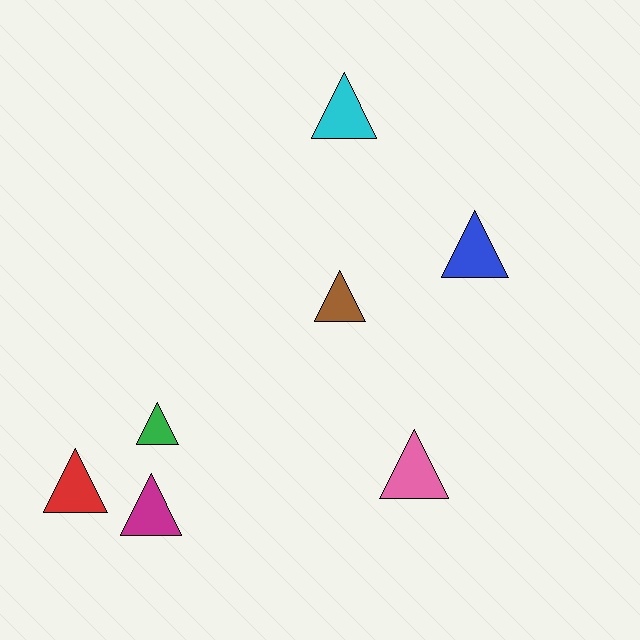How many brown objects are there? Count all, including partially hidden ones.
There is 1 brown object.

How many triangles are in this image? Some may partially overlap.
There are 7 triangles.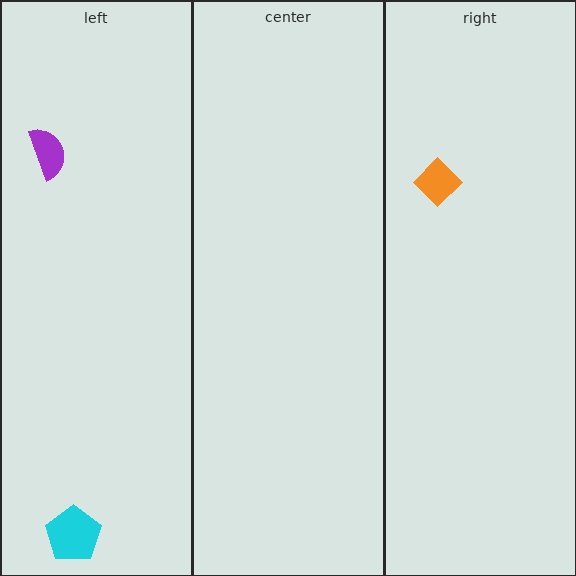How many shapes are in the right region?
1.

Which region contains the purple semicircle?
The left region.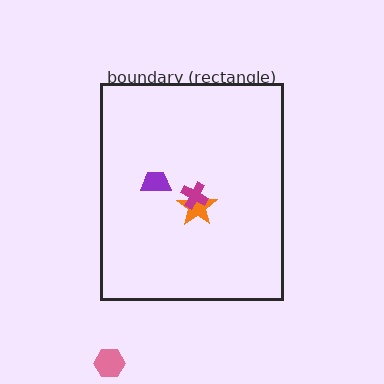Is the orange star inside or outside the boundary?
Inside.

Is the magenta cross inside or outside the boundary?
Inside.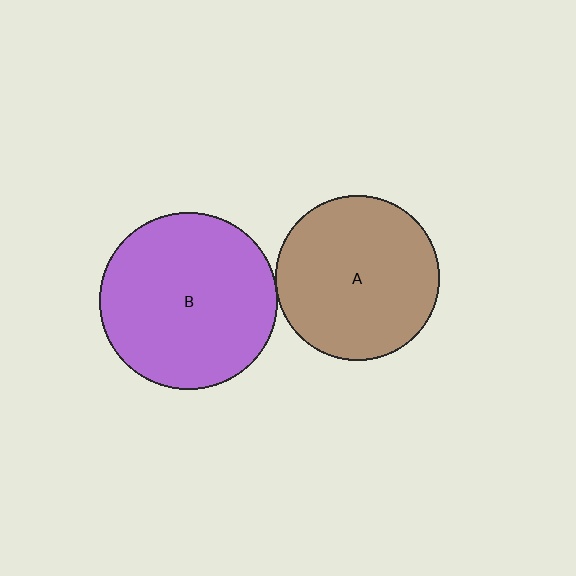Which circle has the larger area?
Circle B (purple).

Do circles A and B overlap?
Yes.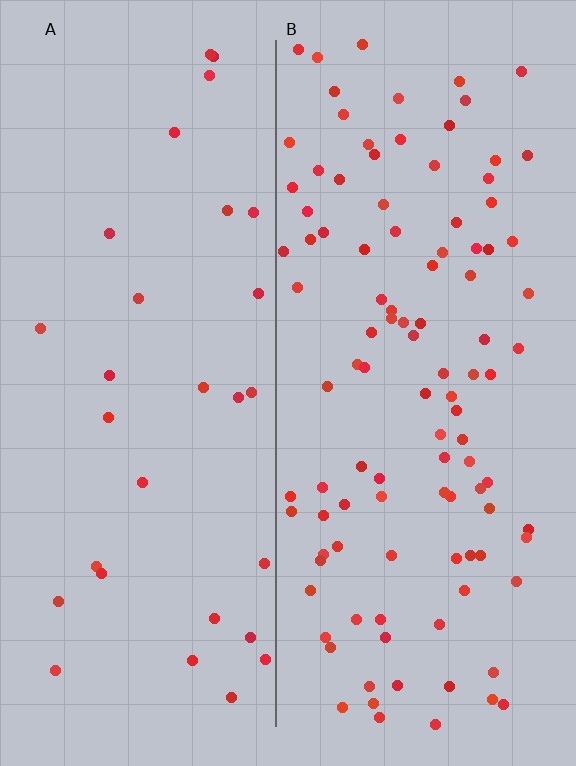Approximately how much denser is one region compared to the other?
Approximately 3.5× — region B over region A.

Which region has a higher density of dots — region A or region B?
B (the right).